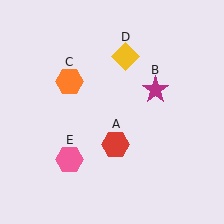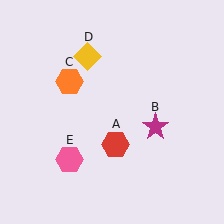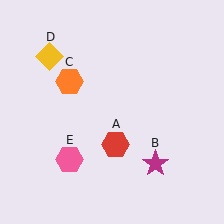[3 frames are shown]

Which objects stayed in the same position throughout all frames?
Red hexagon (object A) and orange hexagon (object C) and pink hexagon (object E) remained stationary.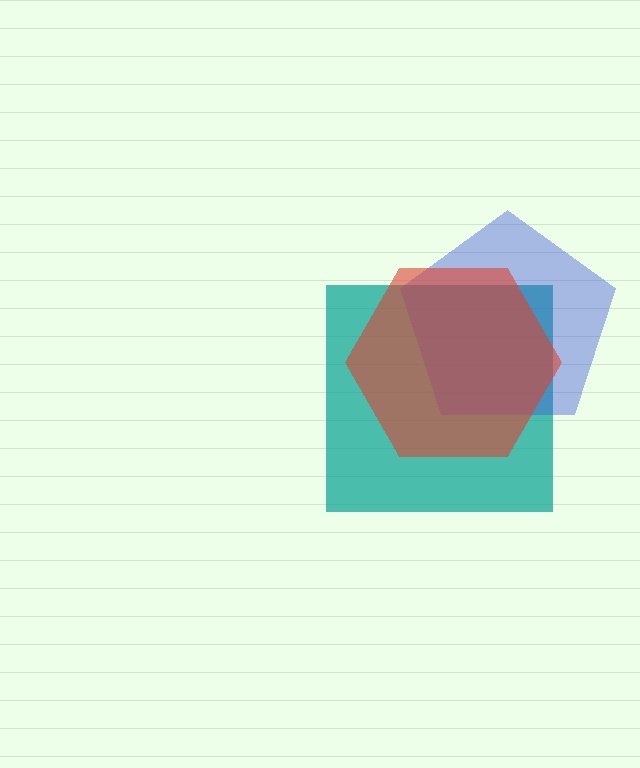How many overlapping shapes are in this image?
There are 3 overlapping shapes in the image.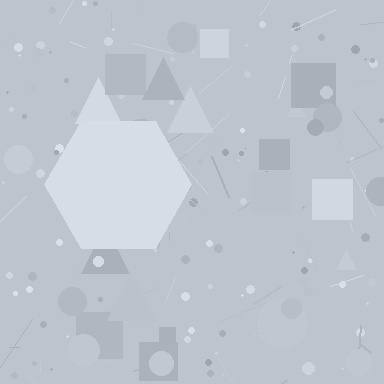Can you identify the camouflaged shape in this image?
The camouflaged shape is a hexagon.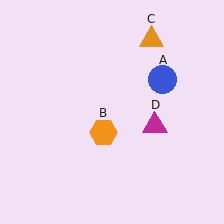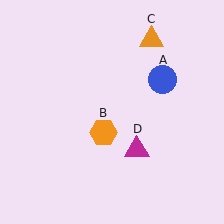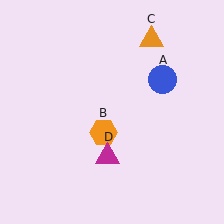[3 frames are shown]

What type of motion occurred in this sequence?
The magenta triangle (object D) rotated clockwise around the center of the scene.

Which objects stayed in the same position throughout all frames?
Blue circle (object A) and orange hexagon (object B) and orange triangle (object C) remained stationary.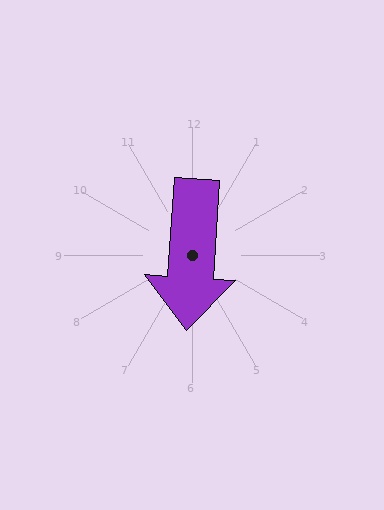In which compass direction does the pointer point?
South.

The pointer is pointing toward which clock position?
Roughly 6 o'clock.